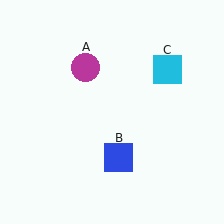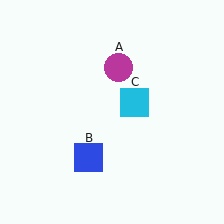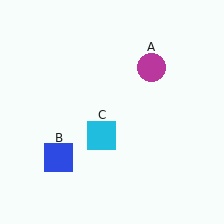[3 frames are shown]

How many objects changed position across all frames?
3 objects changed position: magenta circle (object A), blue square (object B), cyan square (object C).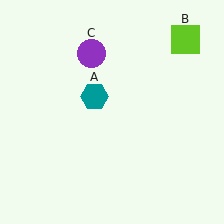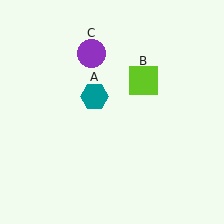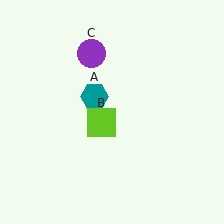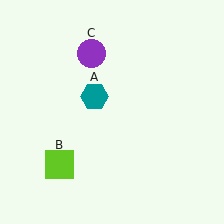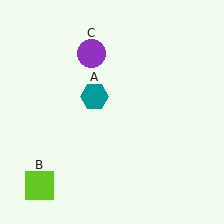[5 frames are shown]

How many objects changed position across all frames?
1 object changed position: lime square (object B).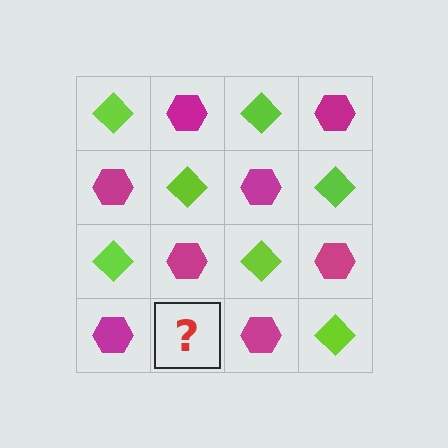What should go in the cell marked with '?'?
The missing cell should contain a lime diamond.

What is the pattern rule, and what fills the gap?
The rule is that it alternates lime diamond and magenta hexagon in a checkerboard pattern. The gap should be filled with a lime diamond.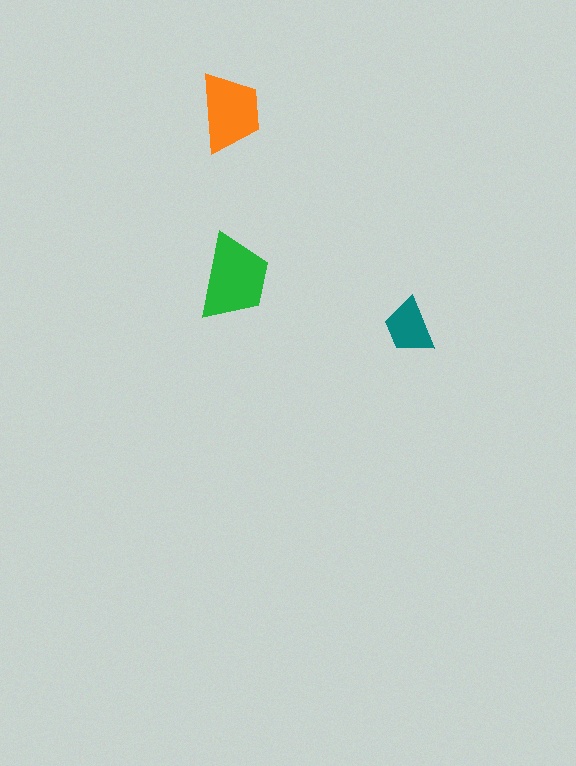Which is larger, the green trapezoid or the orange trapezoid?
The green one.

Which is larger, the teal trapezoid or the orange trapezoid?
The orange one.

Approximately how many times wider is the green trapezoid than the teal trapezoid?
About 1.5 times wider.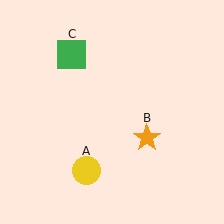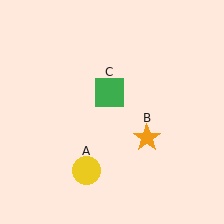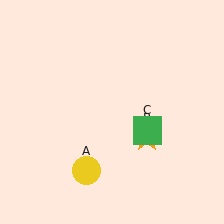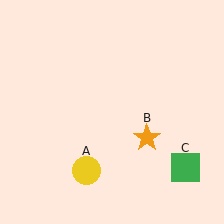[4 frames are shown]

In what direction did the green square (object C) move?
The green square (object C) moved down and to the right.